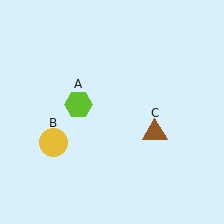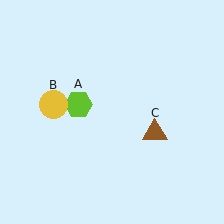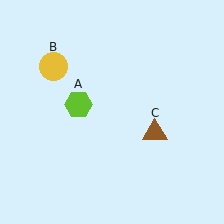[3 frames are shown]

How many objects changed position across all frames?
1 object changed position: yellow circle (object B).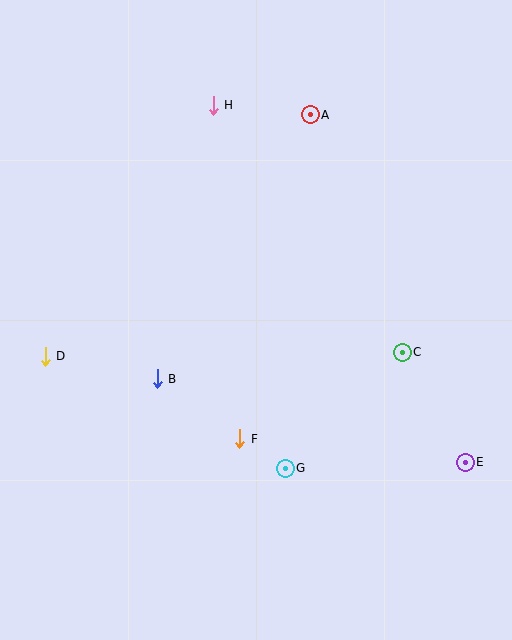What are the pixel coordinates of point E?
Point E is at (465, 462).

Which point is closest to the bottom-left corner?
Point D is closest to the bottom-left corner.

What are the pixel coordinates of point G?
Point G is at (285, 468).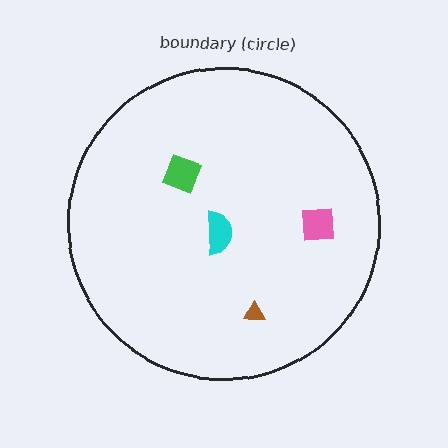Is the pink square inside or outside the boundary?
Inside.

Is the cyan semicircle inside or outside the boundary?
Inside.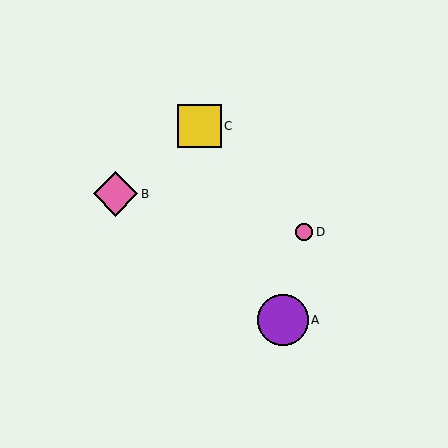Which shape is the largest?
The purple circle (labeled A) is the largest.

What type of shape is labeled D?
Shape D is a pink circle.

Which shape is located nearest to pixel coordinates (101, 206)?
The pink diamond (labeled B) at (116, 194) is nearest to that location.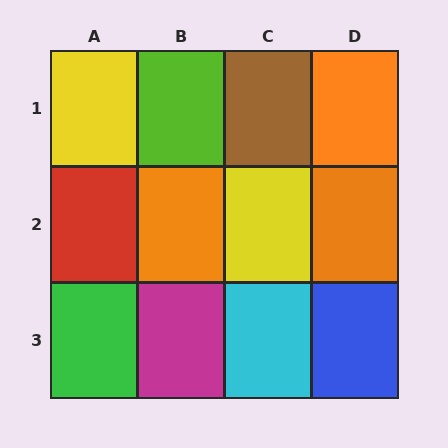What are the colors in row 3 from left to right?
Green, magenta, cyan, blue.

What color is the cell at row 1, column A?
Yellow.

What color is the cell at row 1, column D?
Orange.